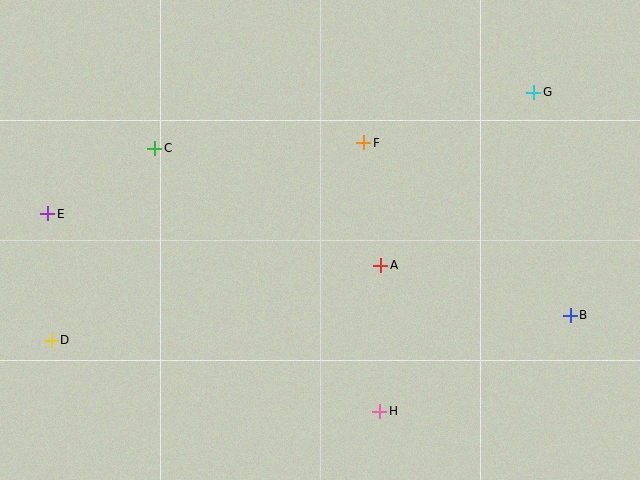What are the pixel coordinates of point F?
Point F is at (364, 143).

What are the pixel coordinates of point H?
Point H is at (380, 411).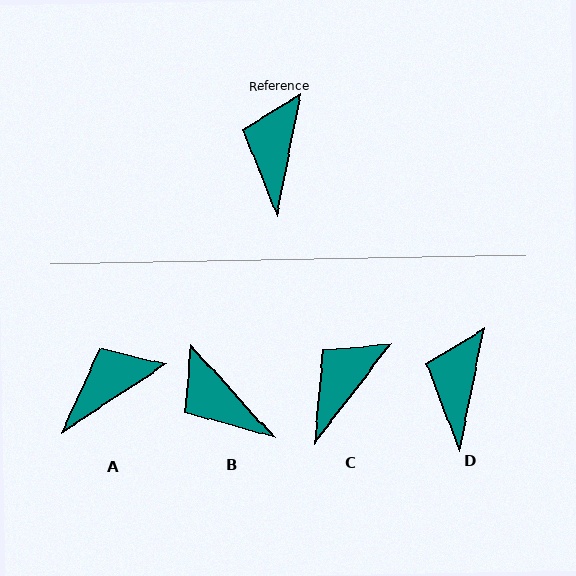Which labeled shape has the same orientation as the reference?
D.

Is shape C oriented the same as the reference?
No, it is off by about 26 degrees.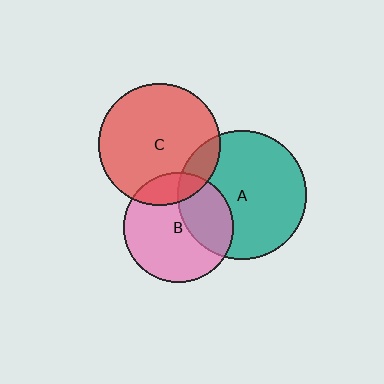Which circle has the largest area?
Circle A (teal).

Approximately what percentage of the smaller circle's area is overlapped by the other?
Approximately 15%.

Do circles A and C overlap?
Yes.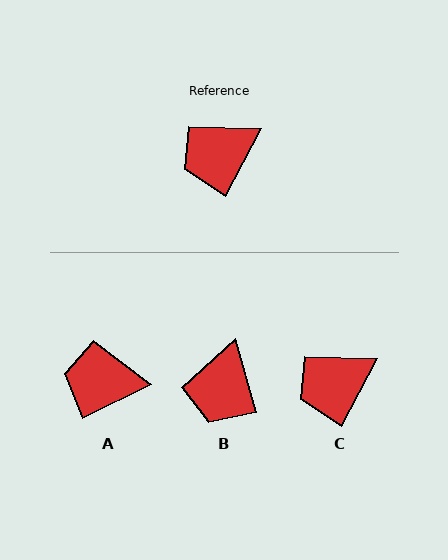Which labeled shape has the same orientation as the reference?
C.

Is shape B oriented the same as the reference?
No, it is off by about 44 degrees.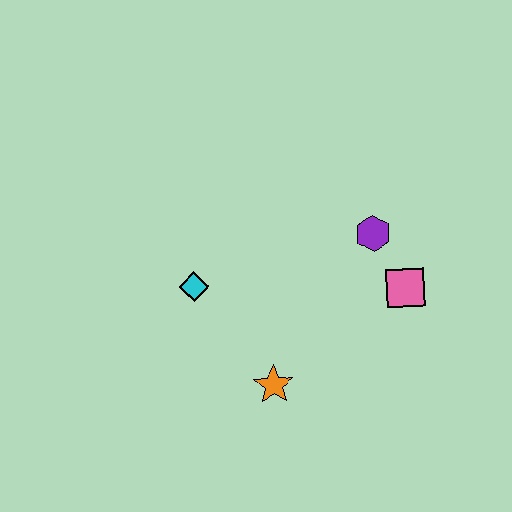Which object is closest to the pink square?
The purple hexagon is closest to the pink square.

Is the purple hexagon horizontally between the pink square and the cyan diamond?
Yes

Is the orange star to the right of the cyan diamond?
Yes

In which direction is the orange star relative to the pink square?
The orange star is to the left of the pink square.